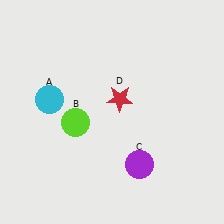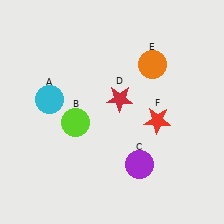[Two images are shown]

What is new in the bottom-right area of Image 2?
A red star (F) was added in the bottom-right area of Image 2.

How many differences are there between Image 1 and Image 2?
There are 2 differences between the two images.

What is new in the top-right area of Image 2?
An orange circle (E) was added in the top-right area of Image 2.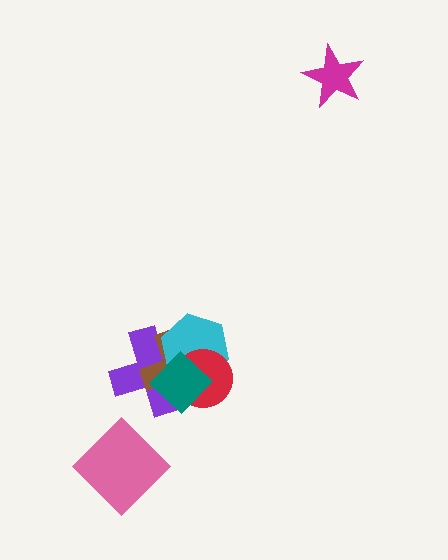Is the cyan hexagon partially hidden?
Yes, it is partially covered by another shape.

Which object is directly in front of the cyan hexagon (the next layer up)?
The red circle is directly in front of the cyan hexagon.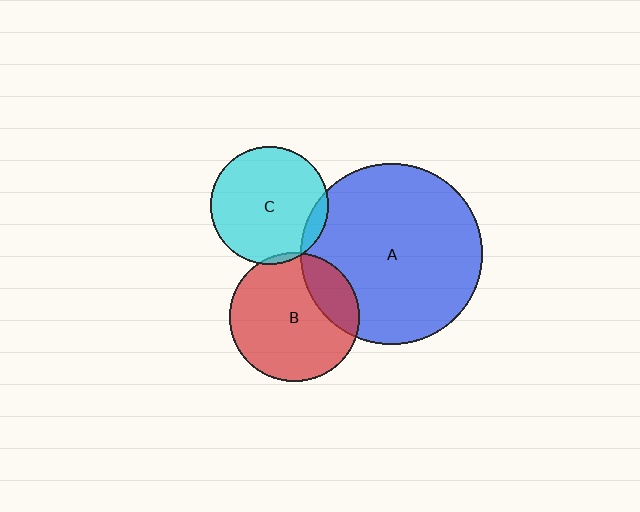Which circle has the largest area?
Circle A (blue).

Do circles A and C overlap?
Yes.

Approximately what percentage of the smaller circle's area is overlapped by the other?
Approximately 10%.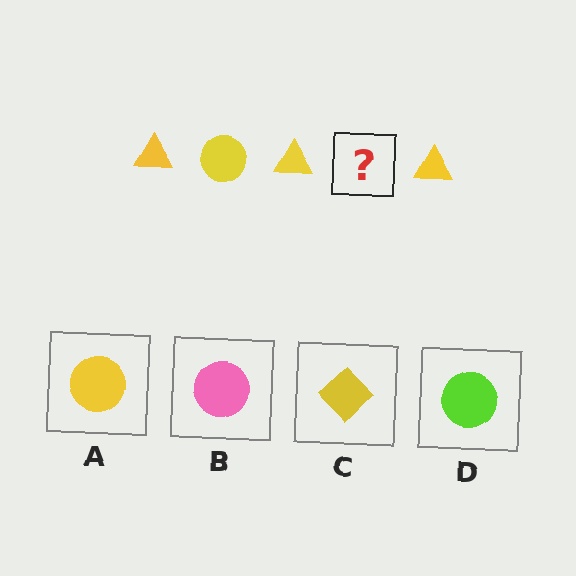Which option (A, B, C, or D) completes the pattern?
A.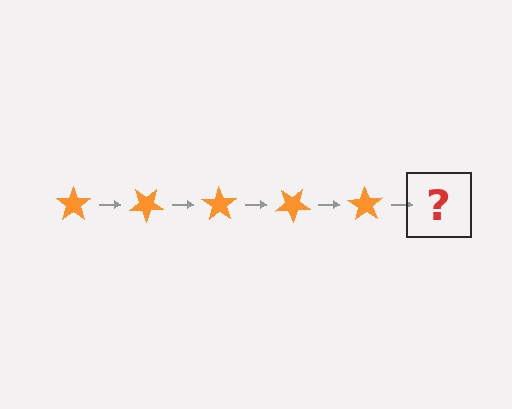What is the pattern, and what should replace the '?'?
The pattern is that the star rotates 35 degrees each step. The '?' should be an orange star rotated 175 degrees.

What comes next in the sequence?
The next element should be an orange star rotated 175 degrees.